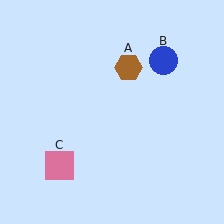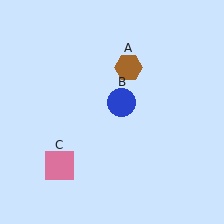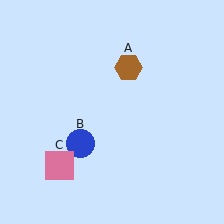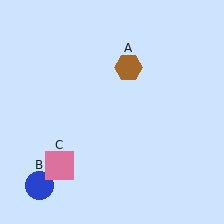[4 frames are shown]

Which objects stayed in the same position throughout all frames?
Brown hexagon (object A) and pink square (object C) remained stationary.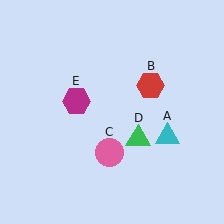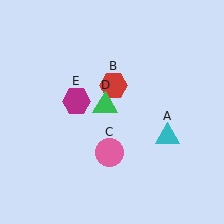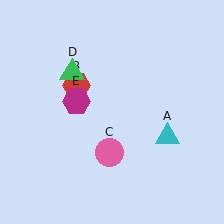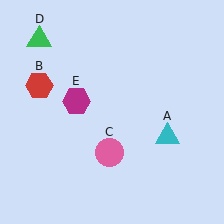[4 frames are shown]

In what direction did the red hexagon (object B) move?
The red hexagon (object B) moved left.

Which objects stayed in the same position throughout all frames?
Cyan triangle (object A) and pink circle (object C) and magenta hexagon (object E) remained stationary.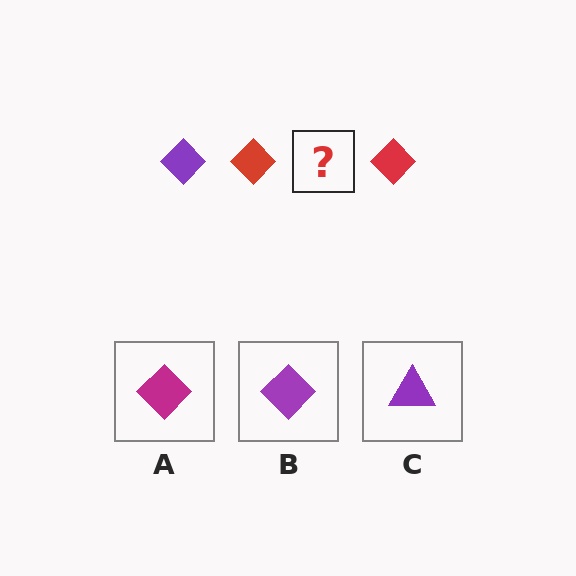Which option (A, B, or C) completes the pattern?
B.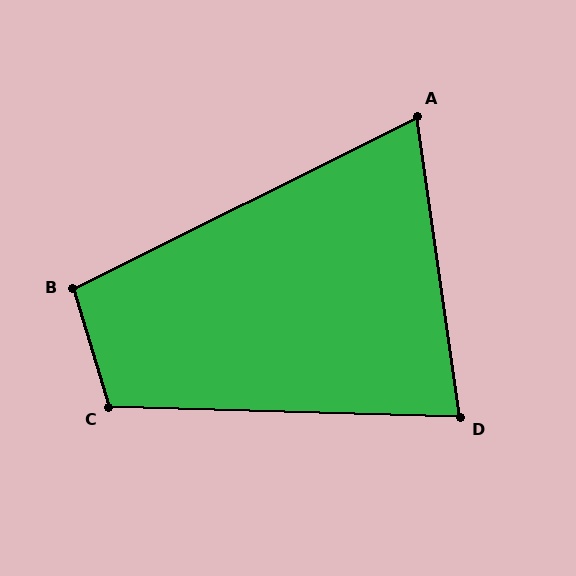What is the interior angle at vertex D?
Approximately 80 degrees (acute).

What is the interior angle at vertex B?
Approximately 100 degrees (obtuse).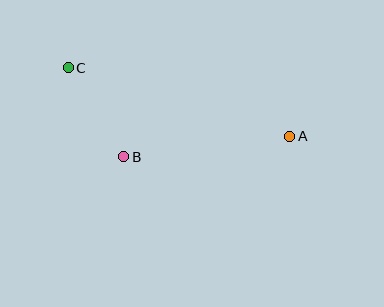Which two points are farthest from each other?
Points A and C are farthest from each other.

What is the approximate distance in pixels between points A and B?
The distance between A and B is approximately 167 pixels.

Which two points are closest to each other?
Points B and C are closest to each other.